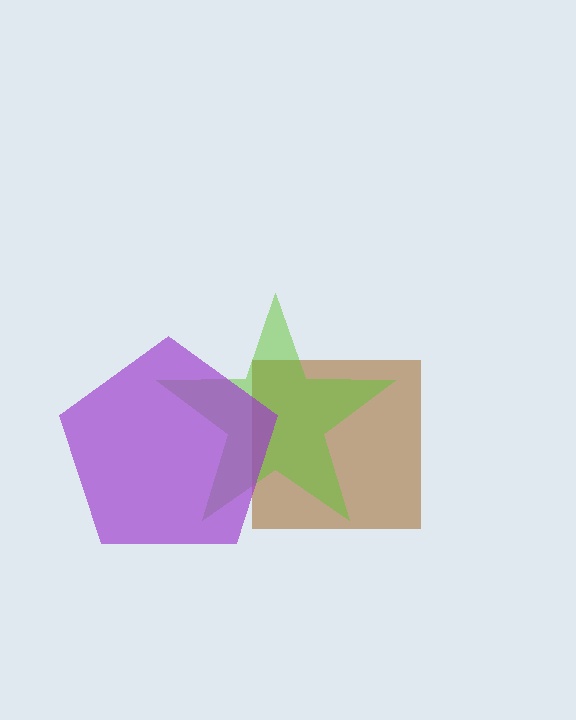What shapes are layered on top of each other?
The layered shapes are: a brown square, a lime star, a purple pentagon.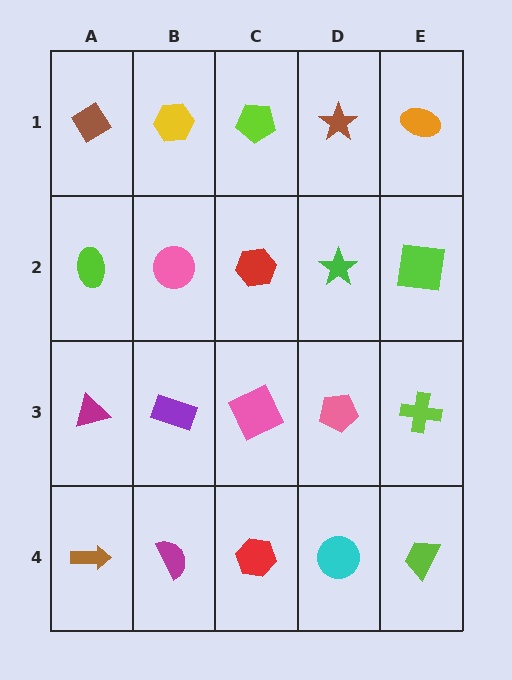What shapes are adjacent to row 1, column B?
A pink circle (row 2, column B), a brown diamond (row 1, column A), a lime pentagon (row 1, column C).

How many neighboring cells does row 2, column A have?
3.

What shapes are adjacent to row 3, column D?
A green star (row 2, column D), a cyan circle (row 4, column D), a pink square (row 3, column C), a lime cross (row 3, column E).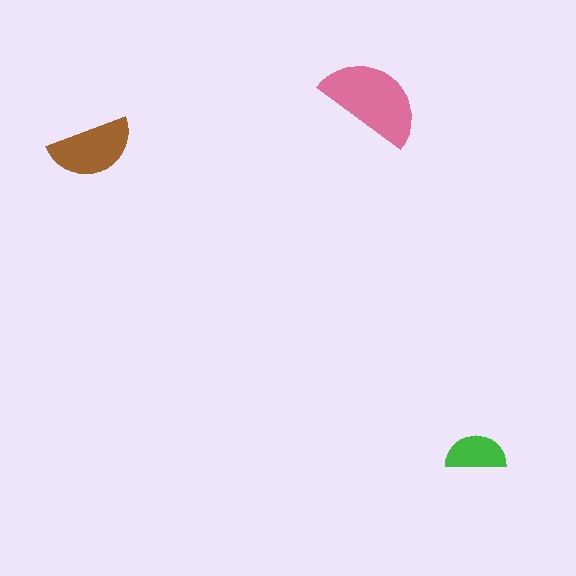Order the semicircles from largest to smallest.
the pink one, the brown one, the green one.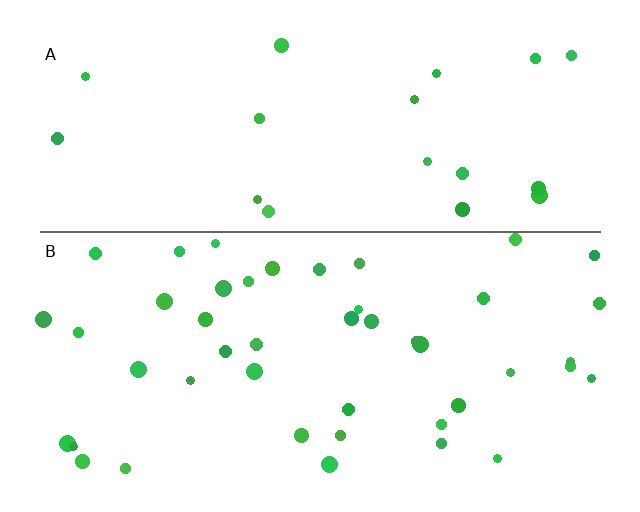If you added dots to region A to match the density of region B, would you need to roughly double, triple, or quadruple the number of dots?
Approximately double.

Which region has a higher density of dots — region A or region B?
B (the bottom).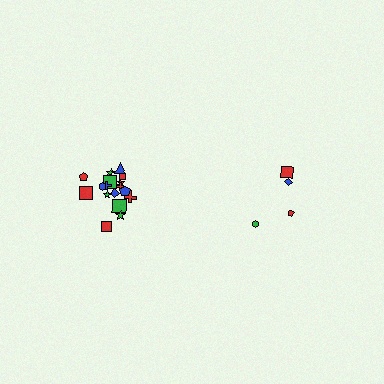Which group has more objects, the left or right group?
The left group.